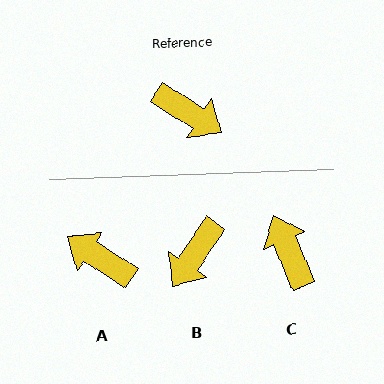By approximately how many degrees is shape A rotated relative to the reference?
Approximately 179 degrees counter-clockwise.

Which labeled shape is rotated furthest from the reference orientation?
A, about 179 degrees away.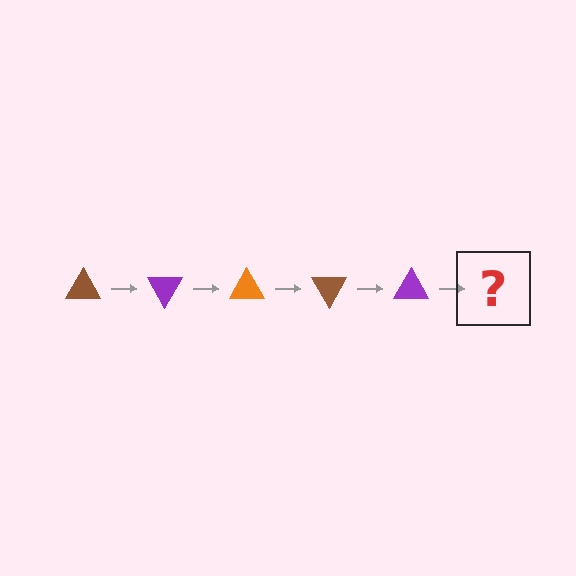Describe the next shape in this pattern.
It should be an orange triangle, rotated 300 degrees from the start.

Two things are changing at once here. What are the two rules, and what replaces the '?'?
The two rules are that it rotates 60 degrees each step and the color cycles through brown, purple, and orange. The '?' should be an orange triangle, rotated 300 degrees from the start.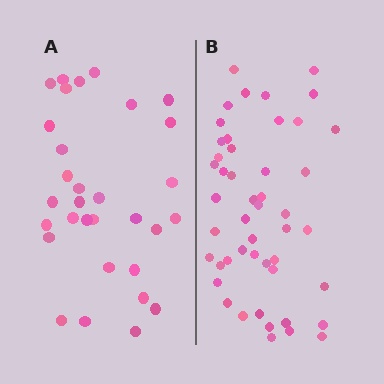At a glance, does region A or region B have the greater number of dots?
Region B (the right region) has more dots.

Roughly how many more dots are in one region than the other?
Region B has approximately 15 more dots than region A.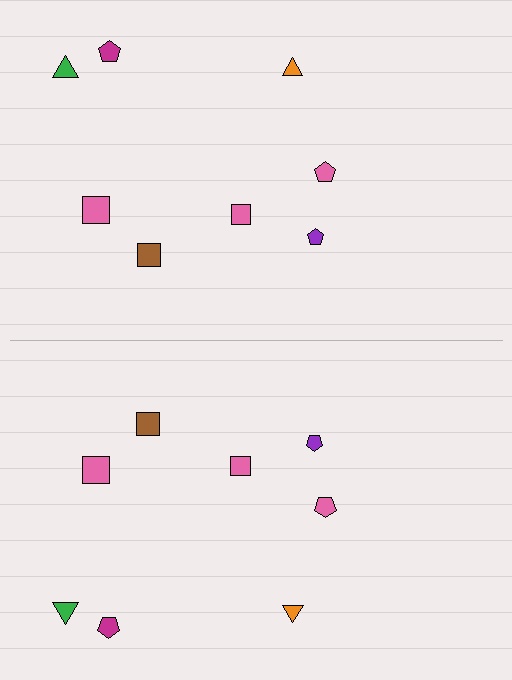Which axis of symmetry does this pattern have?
The pattern has a horizontal axis of symmetry running through the center of the image.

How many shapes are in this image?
There are 16 shapes in this image.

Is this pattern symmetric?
Yes, this pattern has bilateral (reflection) symmetry.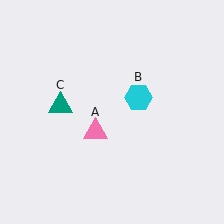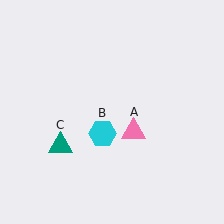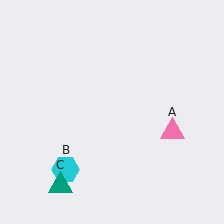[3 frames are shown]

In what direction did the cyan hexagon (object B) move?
The cyan hexagon (object B) moved down and to the left.